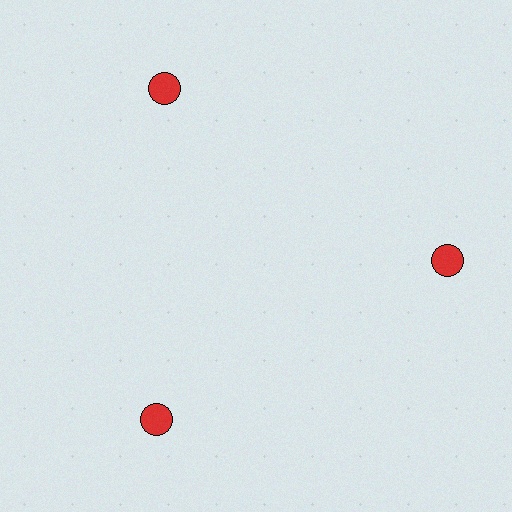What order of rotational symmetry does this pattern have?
This pattern has 3-fold rotational symmetry.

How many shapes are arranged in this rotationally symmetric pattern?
There are 3 shapes, arranged in 3 groups of 1.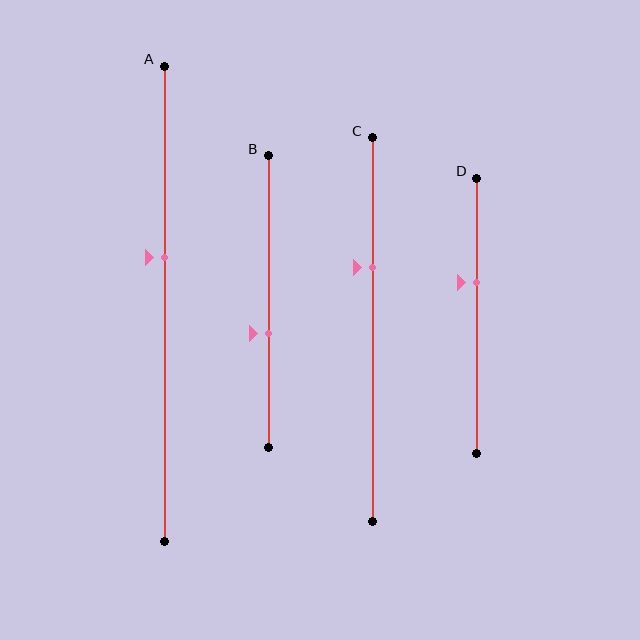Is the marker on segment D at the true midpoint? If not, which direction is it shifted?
No, the marker on segment D is shifted upward by about 12% of the segment length.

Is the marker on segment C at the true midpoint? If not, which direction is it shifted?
No, the marker on segment C is shifted upward by about 16% of the segment length.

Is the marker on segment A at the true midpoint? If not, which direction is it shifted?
No, the marker on segment A is shifted upward by about 10% of the segment length.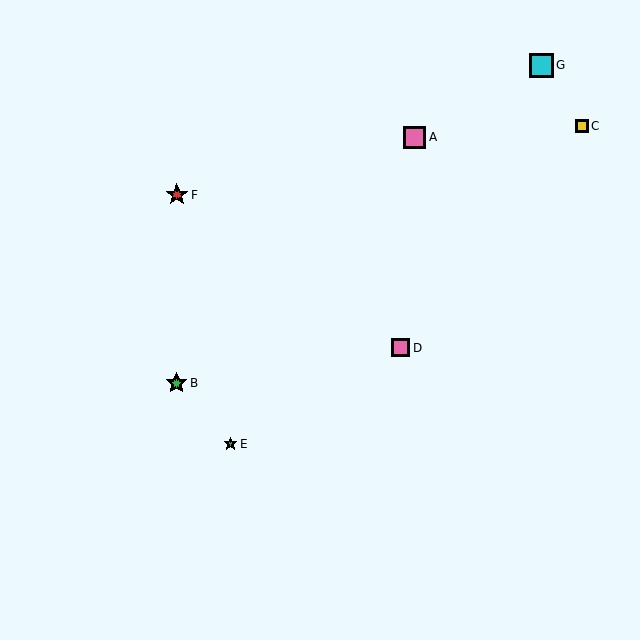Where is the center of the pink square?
The center of the pink square is at (415, 137).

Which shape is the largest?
The cyan square (labeled G) is the largest.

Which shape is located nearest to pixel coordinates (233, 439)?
The green star (labeled E) at (230, 444) is nearest to that location.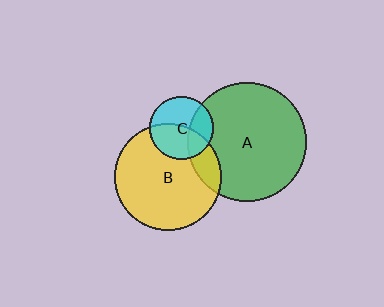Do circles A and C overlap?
Yes.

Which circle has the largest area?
Circle A (green).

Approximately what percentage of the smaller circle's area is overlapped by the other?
Approximately 30%.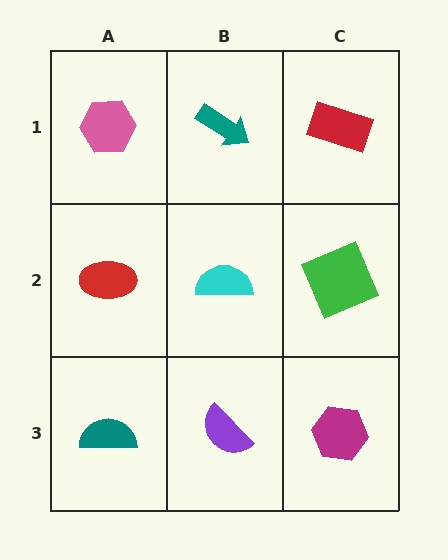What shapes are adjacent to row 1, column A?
A red ellipse (row 2, column A), a teal arrow (row 1, column B).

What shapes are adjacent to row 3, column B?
A cyan semicircle (row 2, column B), a teal semicircle (row 3, column A), a magenta hexagon (row 3, column C).